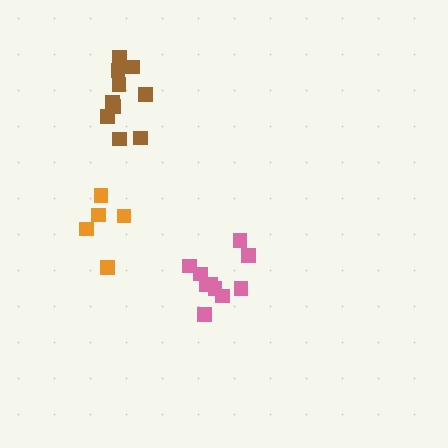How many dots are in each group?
Group 1: 5 dots, Group 2: 10 dots, Group 3: 10 dots (25 total).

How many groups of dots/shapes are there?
There are 3 groups.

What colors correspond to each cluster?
The clusters are colored: orange, pink, brown.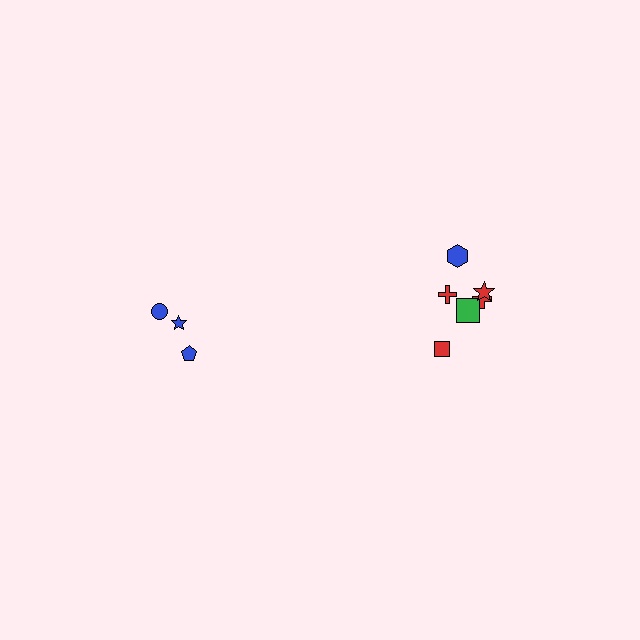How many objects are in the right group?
There are 6 objects.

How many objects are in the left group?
There are 3 objects.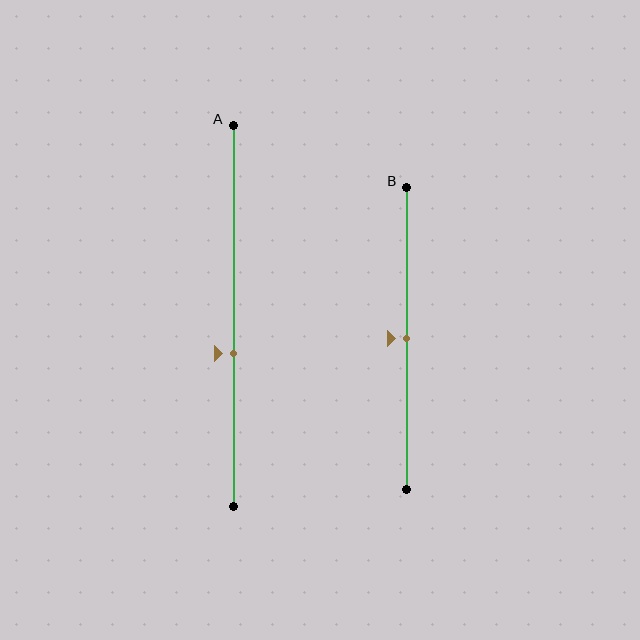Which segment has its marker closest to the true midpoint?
Segment B has its marker closest to the true midpoint.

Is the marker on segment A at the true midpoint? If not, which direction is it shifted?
No, the marker on segment A is shifted downward by about 10% of the segment length.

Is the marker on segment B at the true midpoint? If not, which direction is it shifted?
Yes, the marker on segment B is at the true midpoint.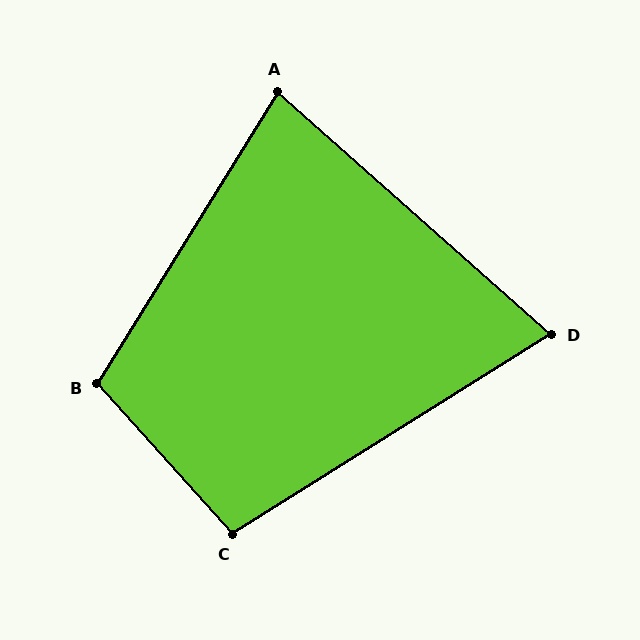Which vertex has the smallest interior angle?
D, at approximately 74 degrees.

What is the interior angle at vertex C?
Approximately 100 degrees (obtuse).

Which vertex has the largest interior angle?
B, at approximately 106 degrees.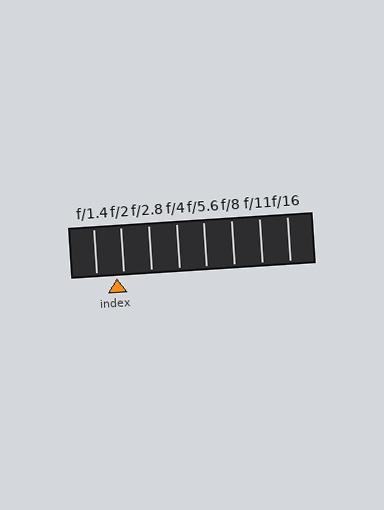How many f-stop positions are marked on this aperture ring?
There are 8 f-stop positions marked.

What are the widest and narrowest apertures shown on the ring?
The widest aperture shown is f/1.4 and the narrowest is f/16.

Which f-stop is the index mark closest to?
The index mark is closest to f/2.